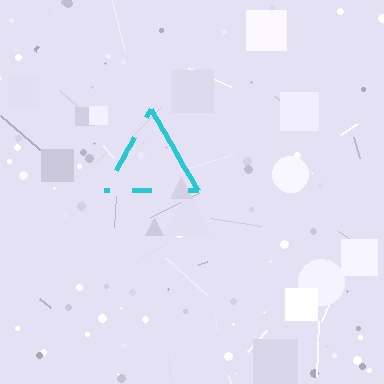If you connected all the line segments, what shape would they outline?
They would outline a triangle.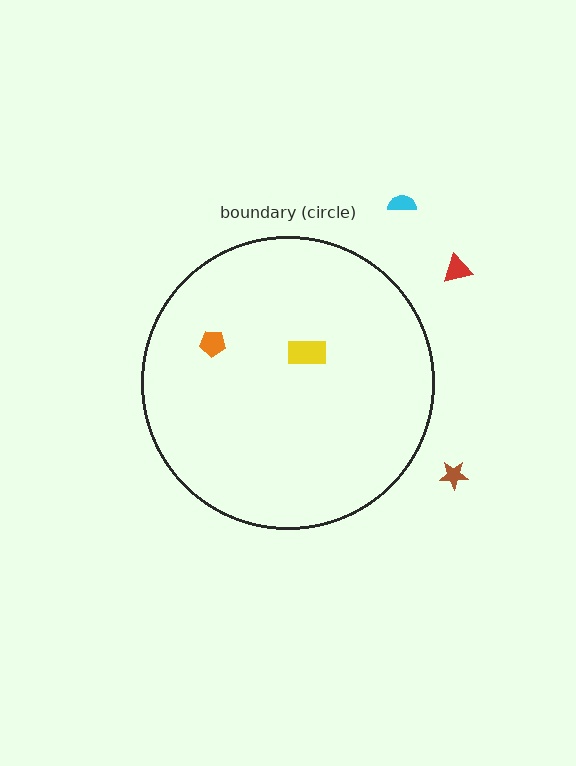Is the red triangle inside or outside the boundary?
Outside.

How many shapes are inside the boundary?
2 inside, 3 outside.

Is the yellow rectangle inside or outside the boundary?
Inside.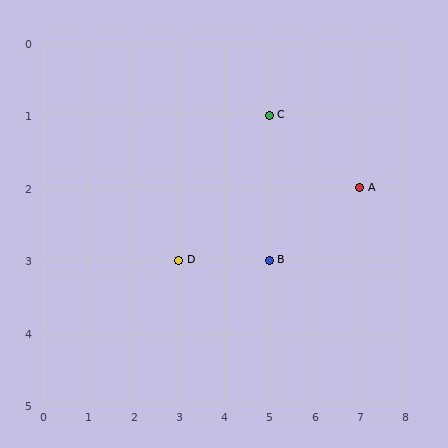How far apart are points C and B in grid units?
Points C and B are 2 rows apart.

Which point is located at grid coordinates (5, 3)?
Point B is at (5, 3).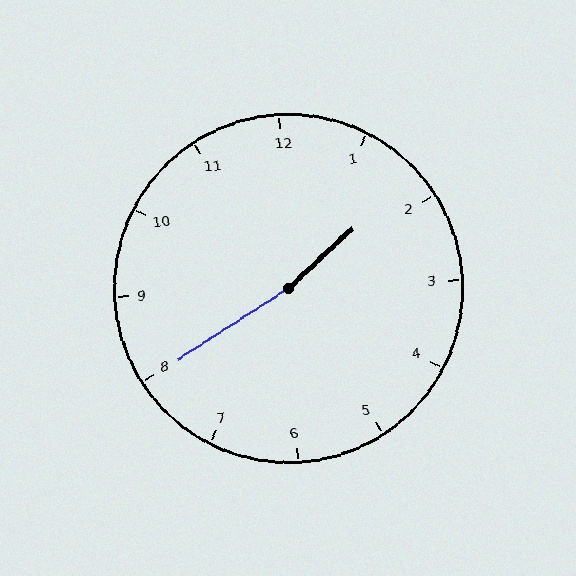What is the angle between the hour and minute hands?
Approximately 170 degrees.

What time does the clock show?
1:40.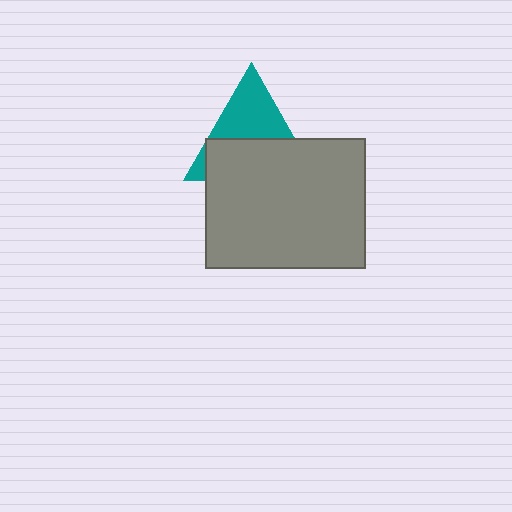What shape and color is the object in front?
The object in front is a gray rectangle.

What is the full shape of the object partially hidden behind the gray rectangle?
The partially hidden object is a teal triangle.